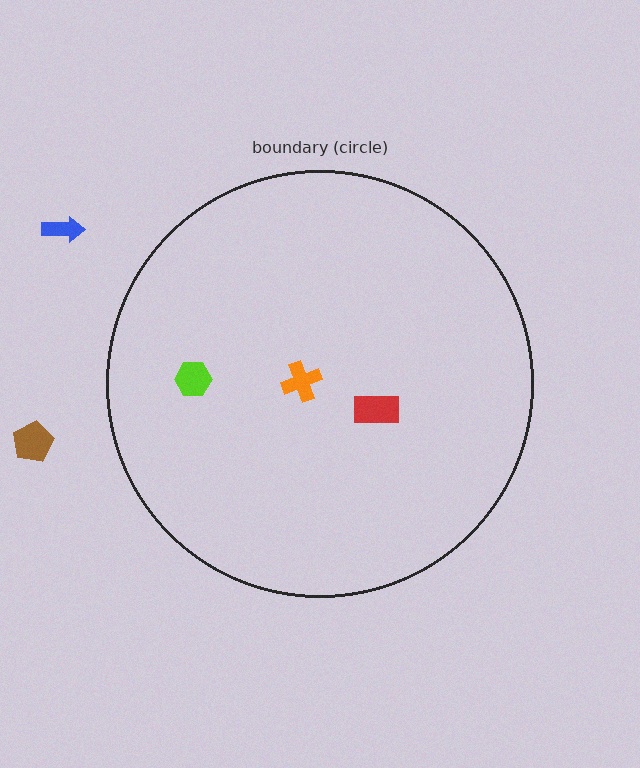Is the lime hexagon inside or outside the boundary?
Inside.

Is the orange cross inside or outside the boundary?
Inside.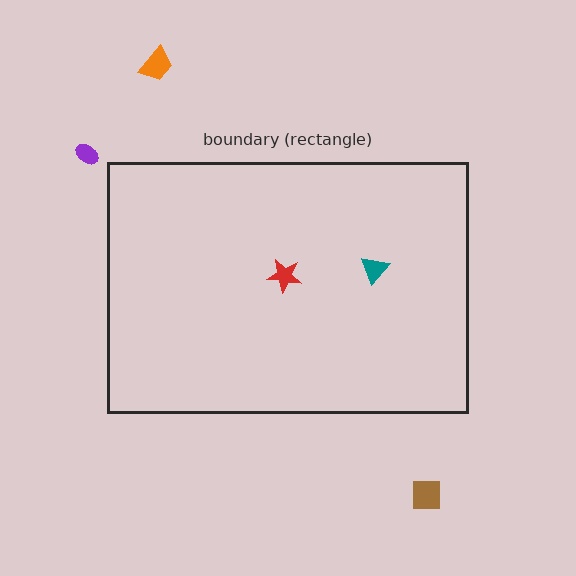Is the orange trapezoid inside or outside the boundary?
Outside.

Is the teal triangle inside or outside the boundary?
Inside.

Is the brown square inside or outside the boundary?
Outside.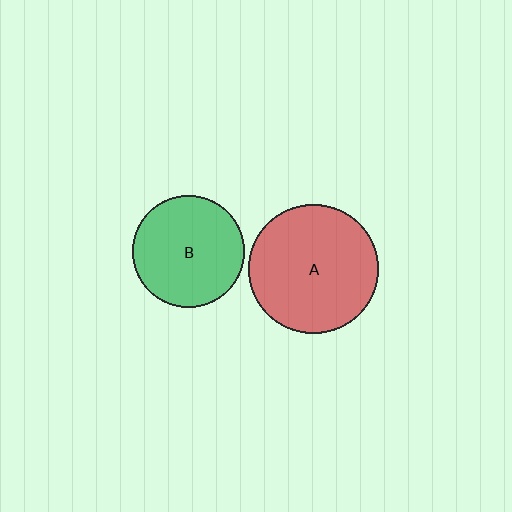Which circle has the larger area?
Circle A (red).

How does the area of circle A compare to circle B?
Approximately 1.3 times.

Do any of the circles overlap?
No, none of the circles overlap.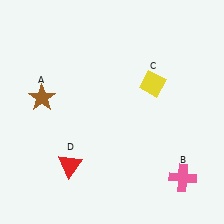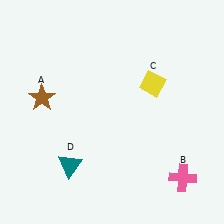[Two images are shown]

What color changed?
The triangle (D) changed from red in Image 1 to teal in Image 2.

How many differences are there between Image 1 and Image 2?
There is 1 difference between the two images.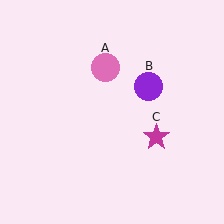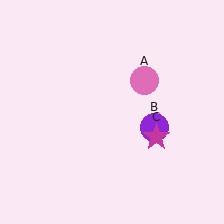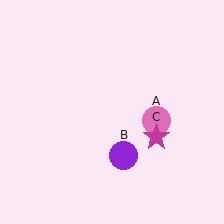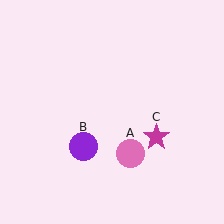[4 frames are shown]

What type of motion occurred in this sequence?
The pink circle (object A), purple circle (object B) rotated clockwise around the center of the scene.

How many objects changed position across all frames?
2 objects changed position: pink circle (object A), purple circle (object B).